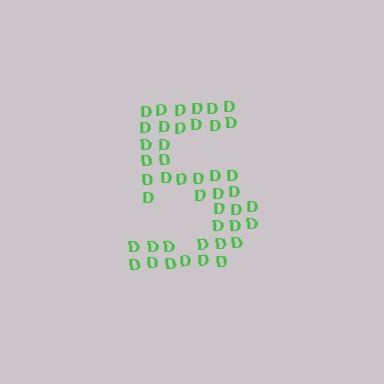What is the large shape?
The large shape is the digit 5.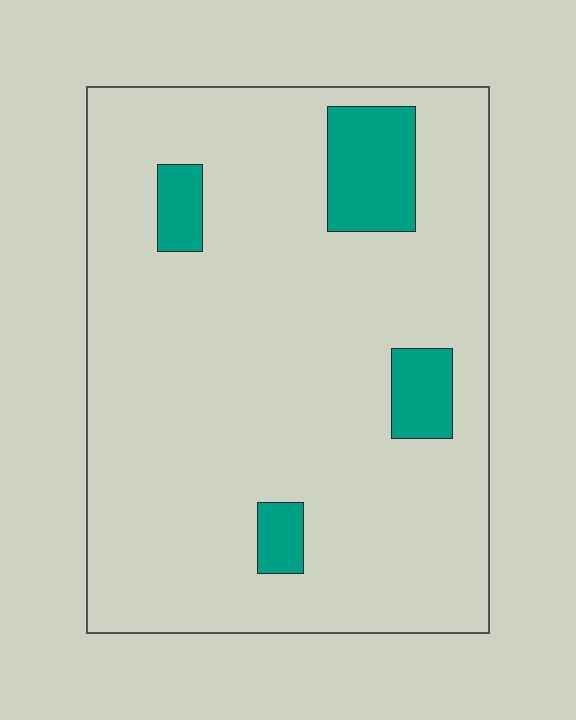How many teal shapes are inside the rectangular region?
4.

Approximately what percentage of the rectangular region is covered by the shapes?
Approximately 10%.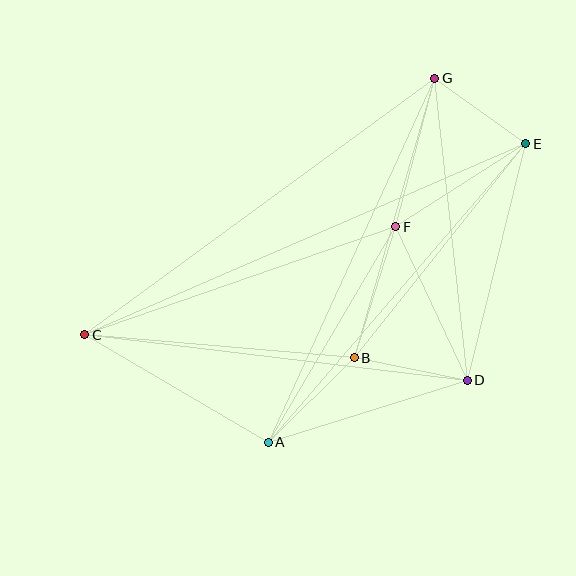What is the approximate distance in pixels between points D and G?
The distance between D and G is approximately 304 pixels.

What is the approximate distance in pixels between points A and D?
The distance between A and D is approximately 209 pixels.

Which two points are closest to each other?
Points E and G are closest to each other.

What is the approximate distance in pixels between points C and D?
The distance between C and D is approximately 385 pixels.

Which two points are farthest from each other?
Points C and E are farthest from each other.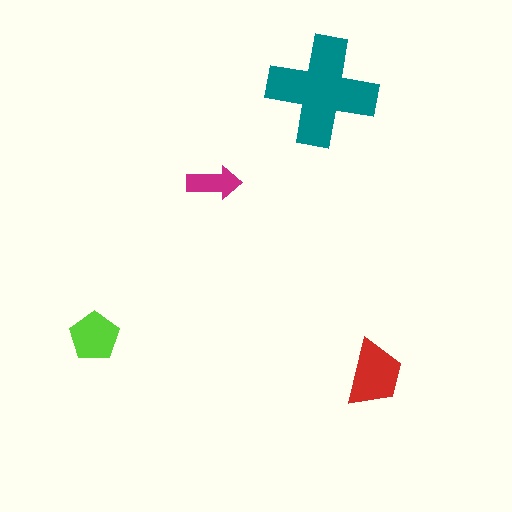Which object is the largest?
The teal cross.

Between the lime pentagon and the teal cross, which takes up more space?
The teal cross.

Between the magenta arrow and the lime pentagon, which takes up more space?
The lime pentagon.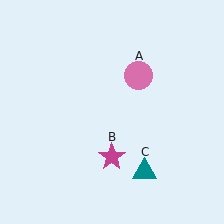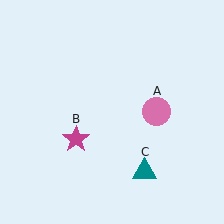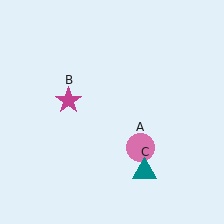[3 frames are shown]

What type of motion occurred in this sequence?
The pink circle (object A), magenta star (object B) rotated clockwise around the center of the scene.